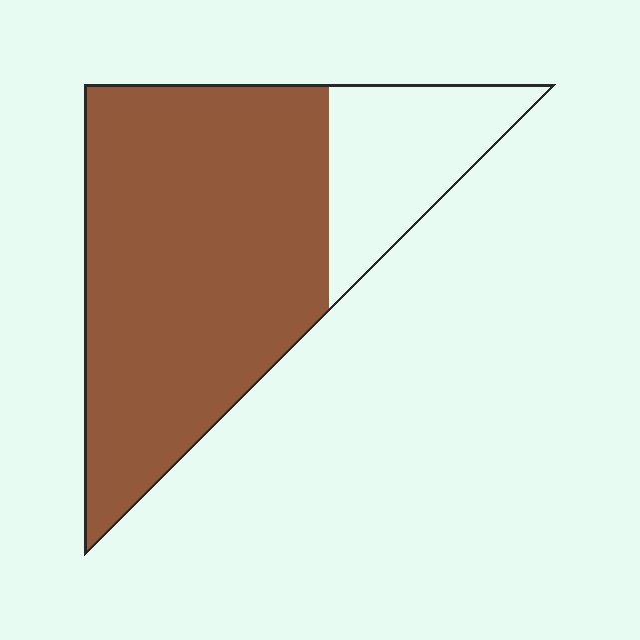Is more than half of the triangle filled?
Yes.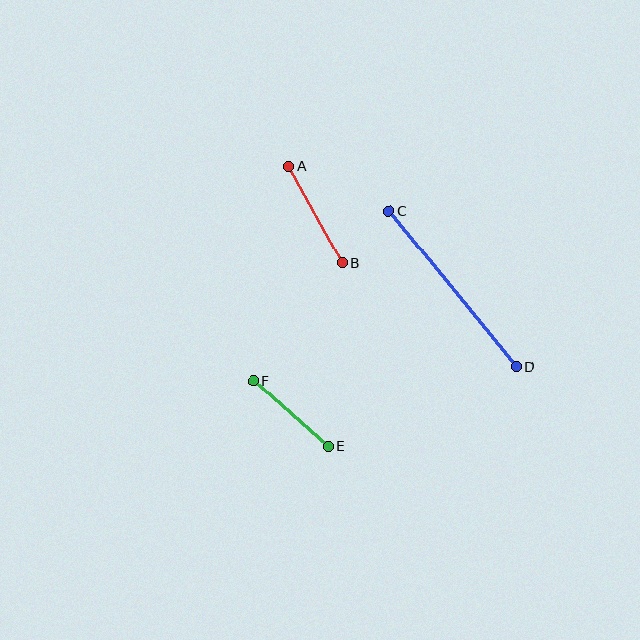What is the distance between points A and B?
The distance is approximately 110 pixels.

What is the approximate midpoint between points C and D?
The midpoint is at approximately (453, 289) pixels.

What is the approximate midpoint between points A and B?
The midpoint is at approximately (315, 214) pixels.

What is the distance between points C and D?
The distance is approximately 201 pixels.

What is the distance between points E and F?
The distance is approximately 99 pixels.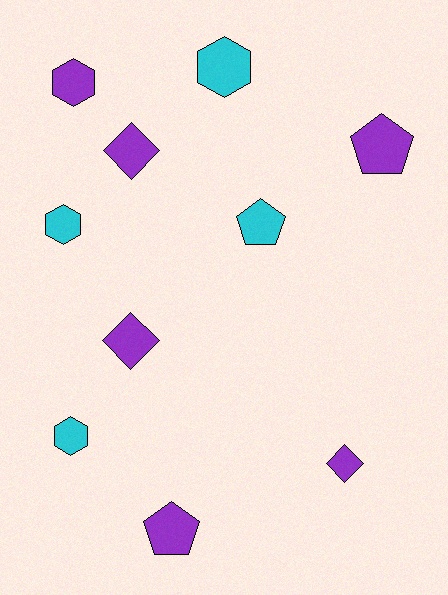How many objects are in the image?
There are 10 objects.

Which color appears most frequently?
Purple, with 6 objects.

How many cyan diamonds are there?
There are no cyan diamonds.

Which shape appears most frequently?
Hexagon, with 4 objects.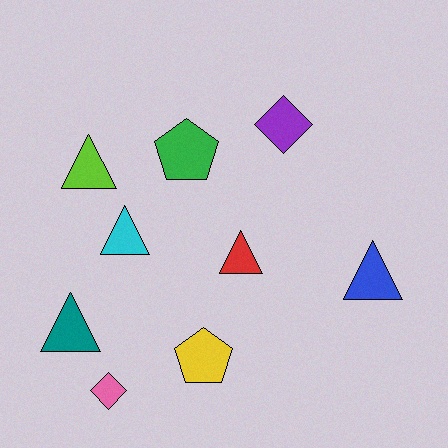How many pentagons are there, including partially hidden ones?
There are 2 pentagons.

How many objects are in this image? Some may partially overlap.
There are 9 objects.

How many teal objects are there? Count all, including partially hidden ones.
There is 1 teal object.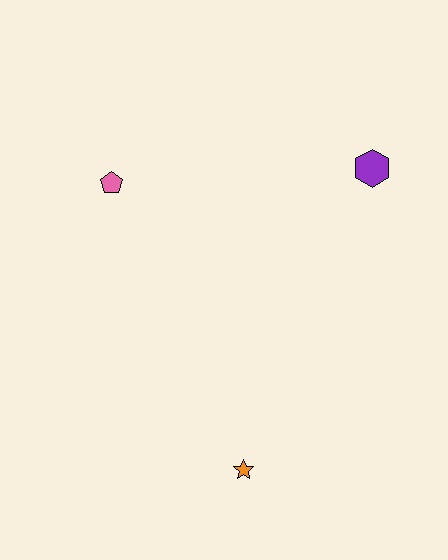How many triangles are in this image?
There are no triangles.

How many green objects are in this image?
There are no green objects.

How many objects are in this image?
There are 3 objects.